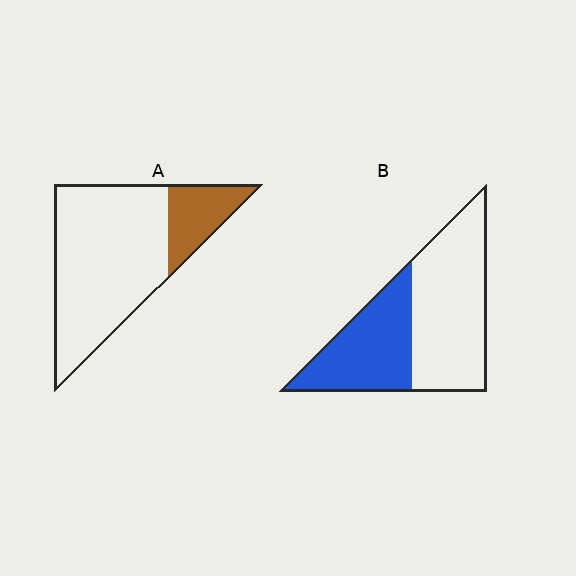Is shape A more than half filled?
No.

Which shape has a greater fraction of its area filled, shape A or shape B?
Shape B.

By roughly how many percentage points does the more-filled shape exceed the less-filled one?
By roughly 20 percentage points (B over A).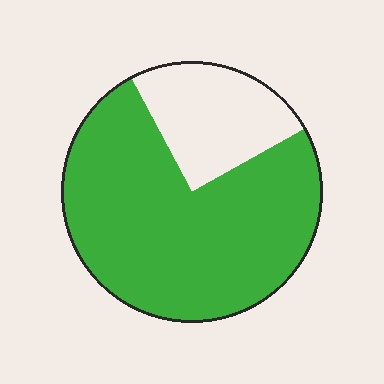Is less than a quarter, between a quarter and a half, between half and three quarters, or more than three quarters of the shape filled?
More than three quarters.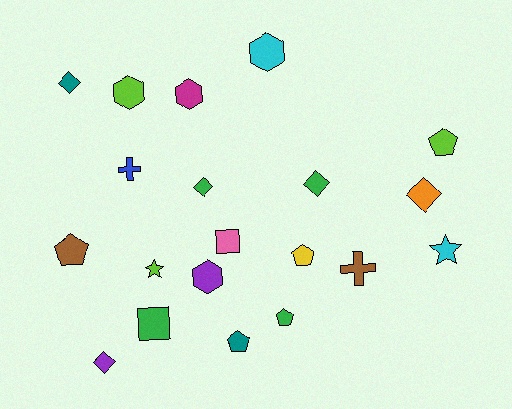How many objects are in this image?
There are 20 objects.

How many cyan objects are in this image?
There are 2 cyan objects.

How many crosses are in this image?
There are 2 crosses.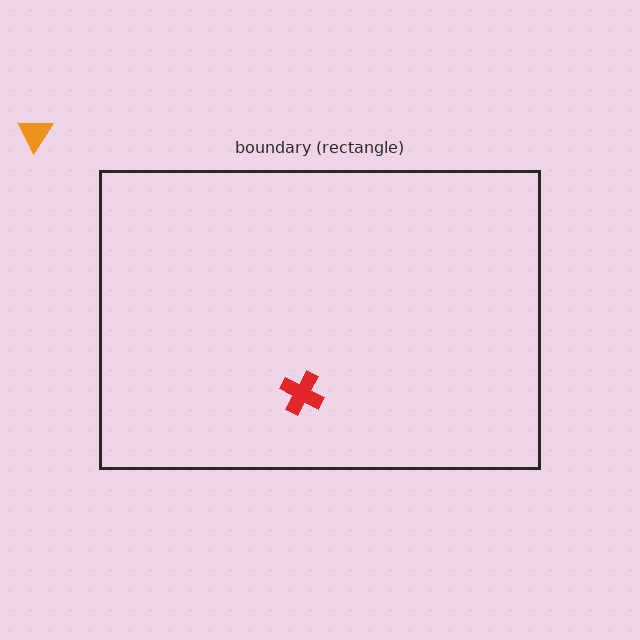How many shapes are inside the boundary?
1 inside, 1 outside.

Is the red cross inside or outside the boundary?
Inside.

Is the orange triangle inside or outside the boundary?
Outside.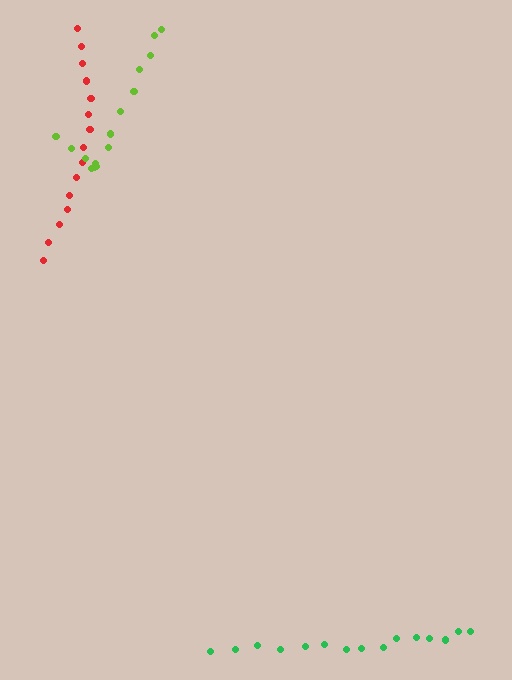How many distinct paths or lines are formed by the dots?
There are 3 distinct paths.